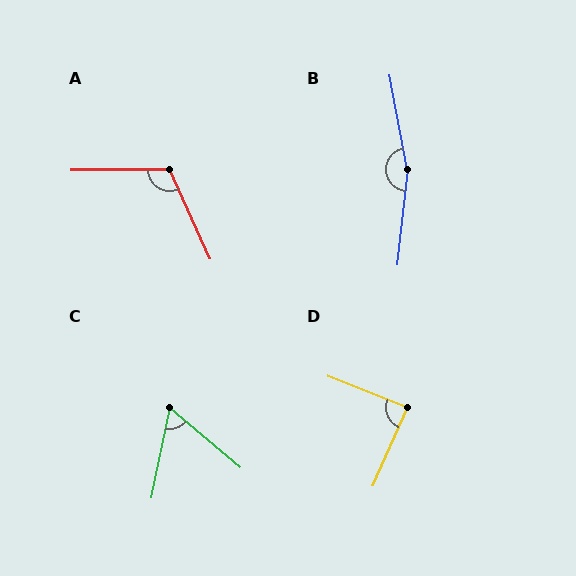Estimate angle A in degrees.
Approximately 114 degrees.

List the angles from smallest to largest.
C (61°), D (88°), A (114°), B (163°).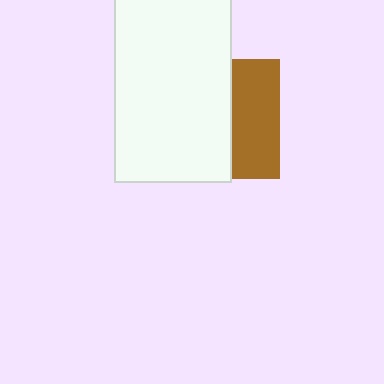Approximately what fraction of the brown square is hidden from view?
Roughly 60% of the brown square is hidden behind the white rectangle.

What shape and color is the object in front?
The object in front is a white rectangle.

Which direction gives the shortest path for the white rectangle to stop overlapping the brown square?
Moving left gives the shortest separation.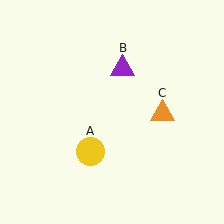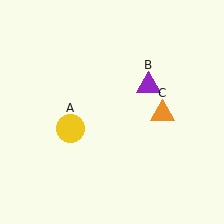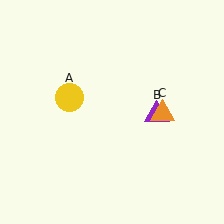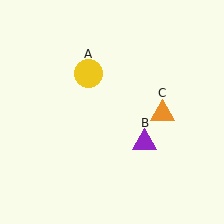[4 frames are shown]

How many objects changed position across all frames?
2 objects changed position: yellow circle (object A), purple triangle (object B).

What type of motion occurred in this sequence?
The yellow circle (object A), purple triangle (object B) rotated clockwise around the center of the scene.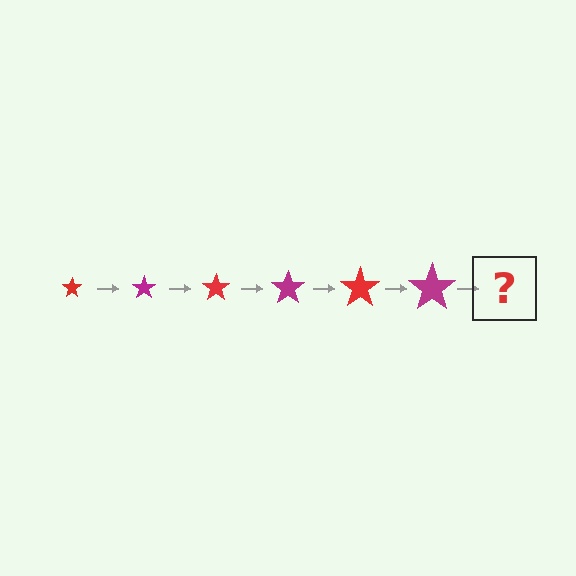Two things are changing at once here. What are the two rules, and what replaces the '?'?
The two rules are that the star grows larger each step and the color cycles through red and magenta. The '?' should be a red star, larger than the previous one.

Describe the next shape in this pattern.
It should be a red star, larger than the previous one.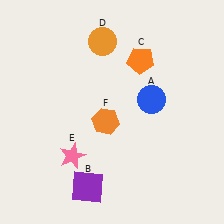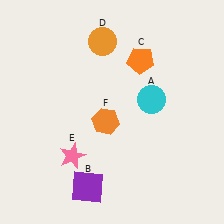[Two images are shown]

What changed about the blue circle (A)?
In Image 1, A is blue. In Image 2, it changed to cyan.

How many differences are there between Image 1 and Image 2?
There is 1 difference between the two images.